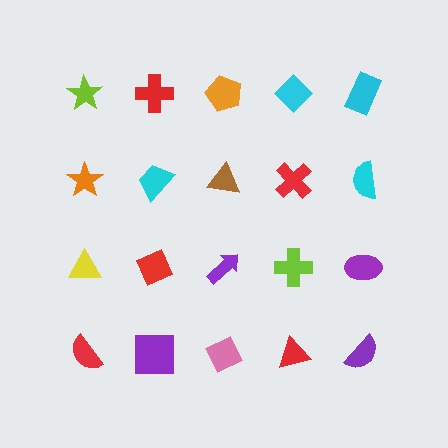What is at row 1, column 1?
A lime star.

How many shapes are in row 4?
5 shapes.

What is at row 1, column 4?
A cyan diamond.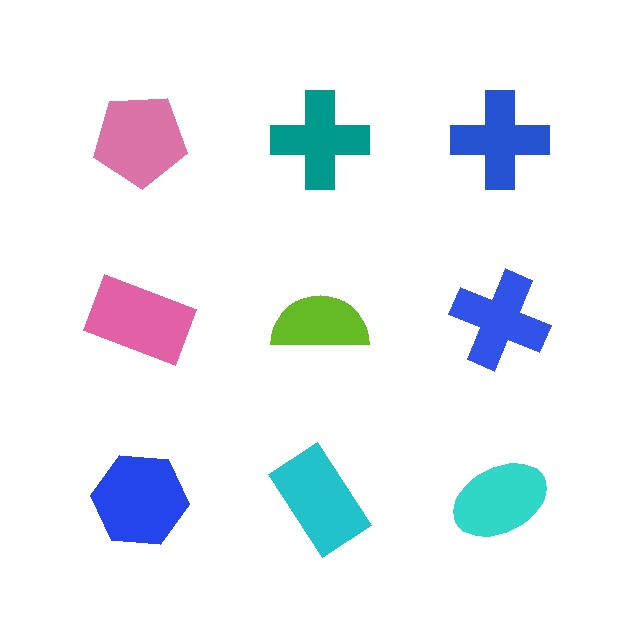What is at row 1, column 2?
A teal cross.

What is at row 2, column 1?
A pink rectangle.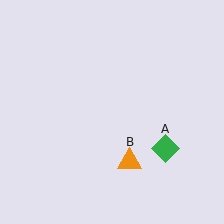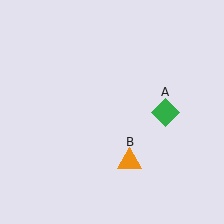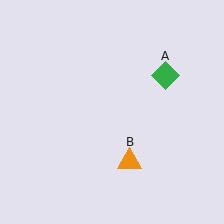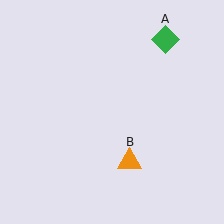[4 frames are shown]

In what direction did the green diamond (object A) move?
The green diamond (object A) moved up.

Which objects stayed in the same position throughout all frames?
Orange triangle (object B) remained stationary.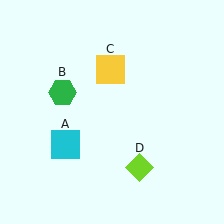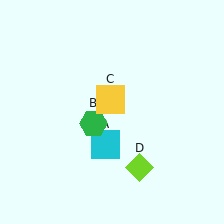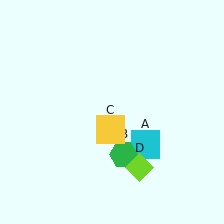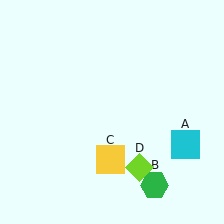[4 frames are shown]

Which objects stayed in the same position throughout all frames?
Lime diamond (object D) remained stationary.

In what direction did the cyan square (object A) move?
The cyan square (object A) moved right.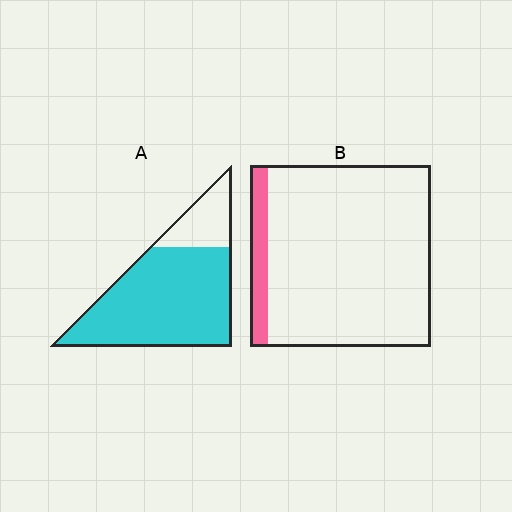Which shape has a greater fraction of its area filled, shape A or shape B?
Shape A.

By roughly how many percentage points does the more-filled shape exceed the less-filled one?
By roughly 70 percentage points (A over B).